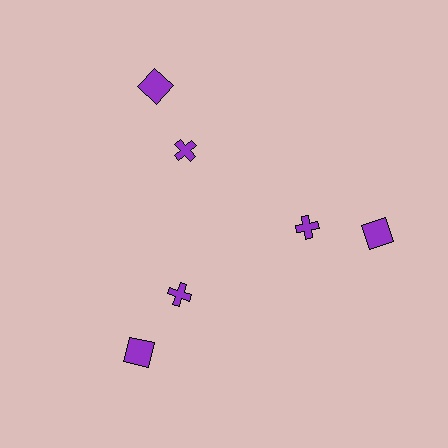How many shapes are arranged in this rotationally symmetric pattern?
There are 6 shapes, arranged in 3 groups of 2.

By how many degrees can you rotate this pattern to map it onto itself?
The pattern maps onto itself every 120 degrees of rotation.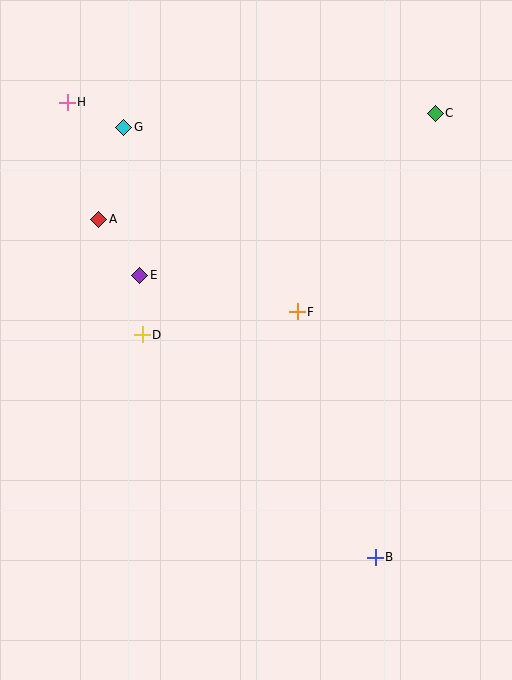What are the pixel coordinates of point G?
Point G is at (124, 127).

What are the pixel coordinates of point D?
Point D is at (142, 335).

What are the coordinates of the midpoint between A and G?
The midpoint between A and G is at (111, 173).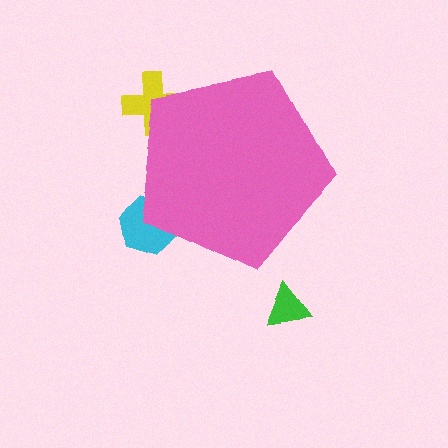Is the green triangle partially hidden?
No, the green triangle is fully visible.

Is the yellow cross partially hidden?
Yes, the yellow cross is partially hidden behind the pink pentagon.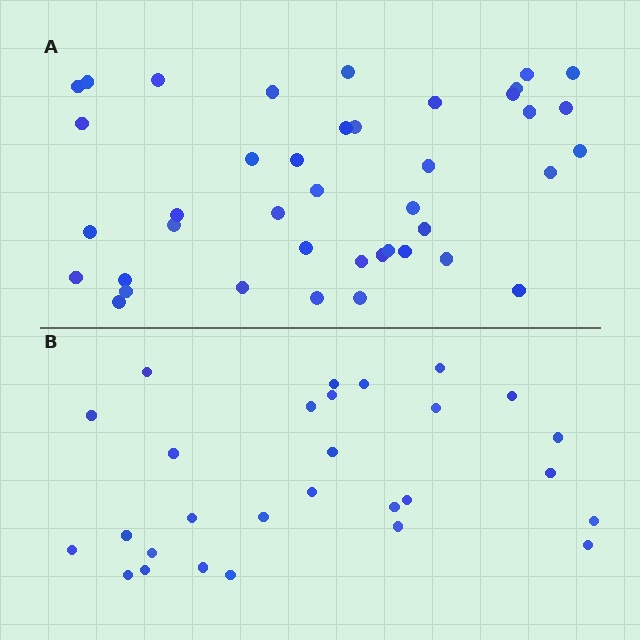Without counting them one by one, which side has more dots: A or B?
Region A (the top region) has more dots.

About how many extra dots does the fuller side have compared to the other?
Region A has approximately 15 more dots than region B.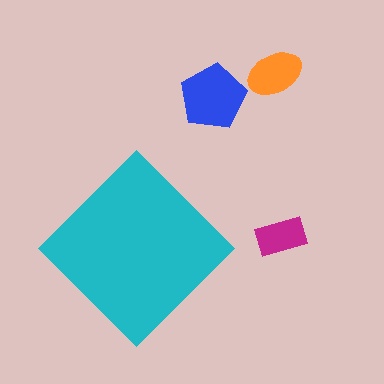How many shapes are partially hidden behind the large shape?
0 shapes are partially hidden.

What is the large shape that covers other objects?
A cyan diamond.